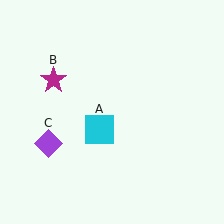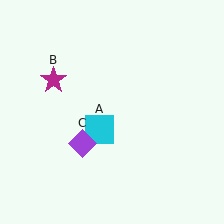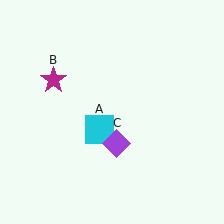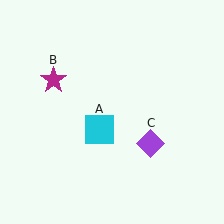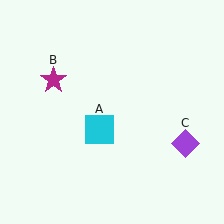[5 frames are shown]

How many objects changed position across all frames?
1 object changed position: purple diamond (object C).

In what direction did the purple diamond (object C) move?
The purple diamond (object C) moved right.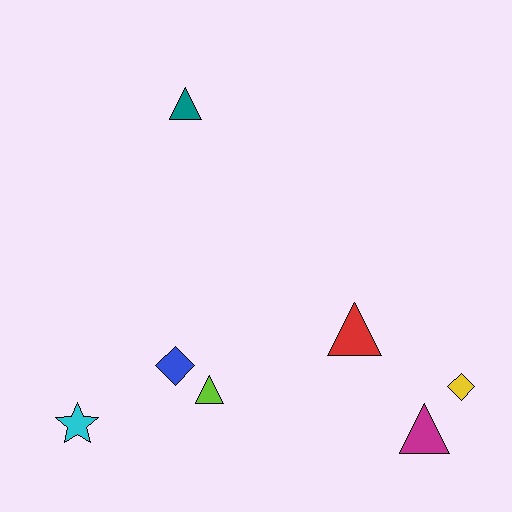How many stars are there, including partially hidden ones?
There is 1 star.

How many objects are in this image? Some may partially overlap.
There are 7 objects.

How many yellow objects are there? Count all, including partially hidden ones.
There is 1 yellow object.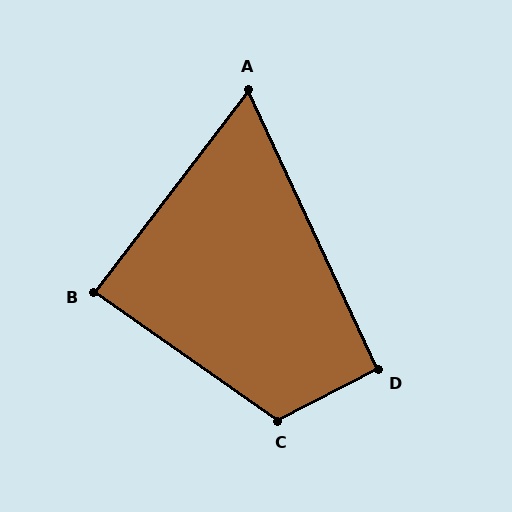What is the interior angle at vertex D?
Approximately 92 degrees (approximately right).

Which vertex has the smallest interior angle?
A, at approximately 62 degrees.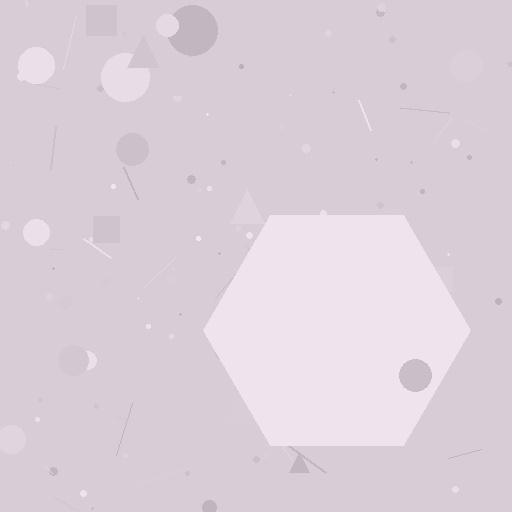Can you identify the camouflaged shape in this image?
The camouflaged shape is a hexagon.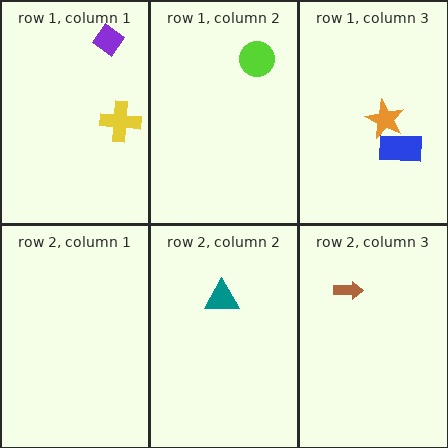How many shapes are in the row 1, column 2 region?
1.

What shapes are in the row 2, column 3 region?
The brown arrow.